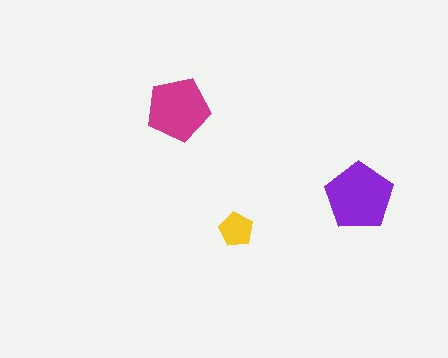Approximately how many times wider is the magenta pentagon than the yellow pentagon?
About 2 times wider.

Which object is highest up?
The magenta pentagon is topmost.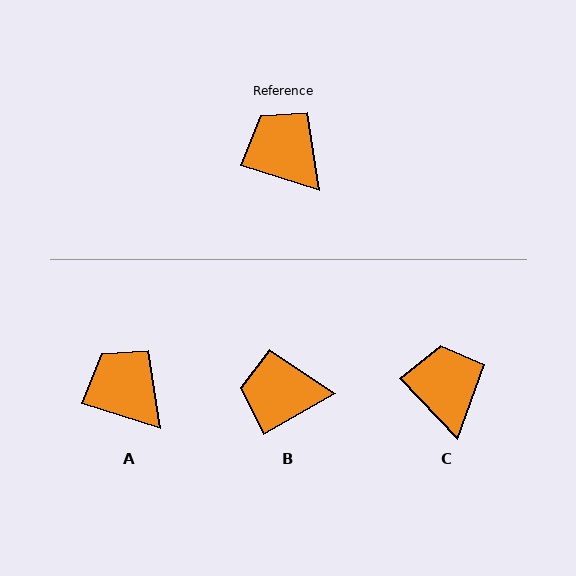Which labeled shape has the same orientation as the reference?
A.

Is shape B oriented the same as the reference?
No, it is off by about 48 degrees.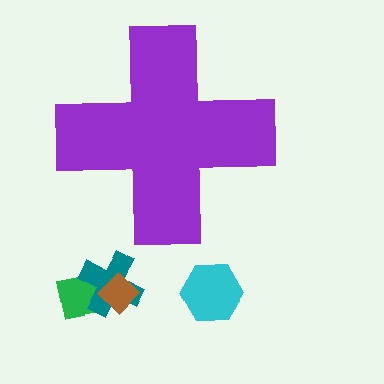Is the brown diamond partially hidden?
No, the brown diamond is fully visible.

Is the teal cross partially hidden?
No, the teal cross is fully visible.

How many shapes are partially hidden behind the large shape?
0 shapes are partially hidden.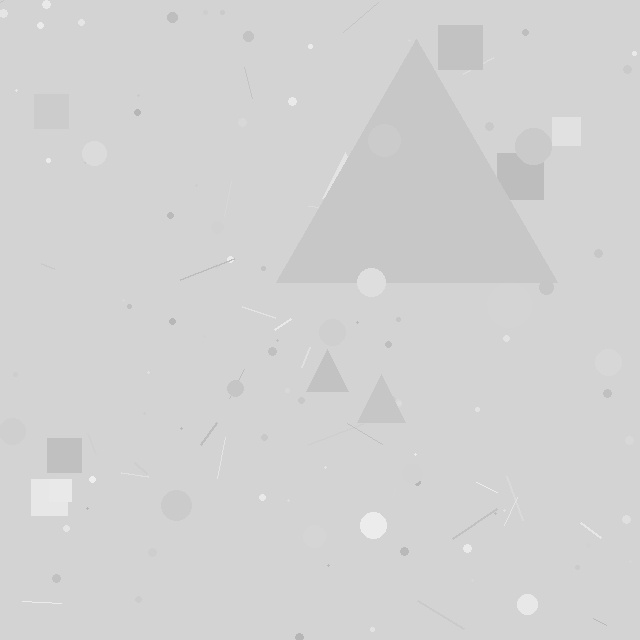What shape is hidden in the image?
A triangle is hidden in the image.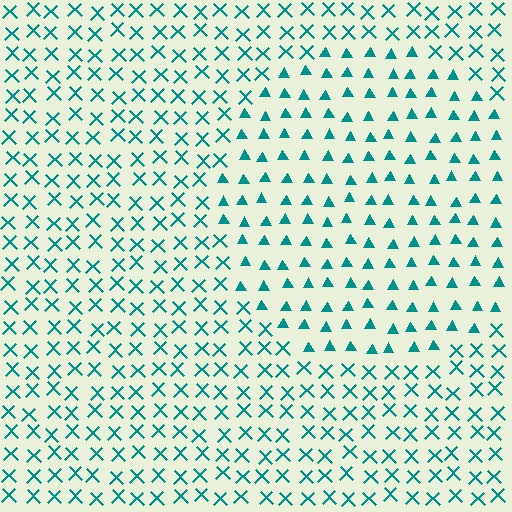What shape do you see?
I see a circle.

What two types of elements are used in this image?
The image uses triangles inside the circle region and X marks outside it.